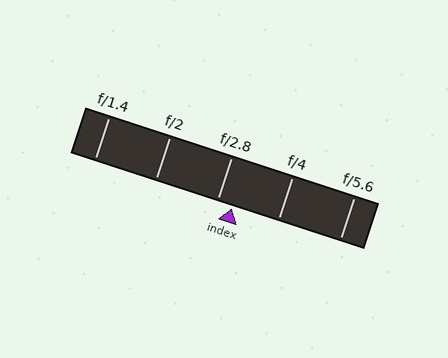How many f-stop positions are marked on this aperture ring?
There are 5 f-stop positions marked.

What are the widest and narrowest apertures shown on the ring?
The widest aperture shown is f/1.4 and the narrowest is f/5.6.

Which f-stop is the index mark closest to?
The index mark is closest to f/2.8.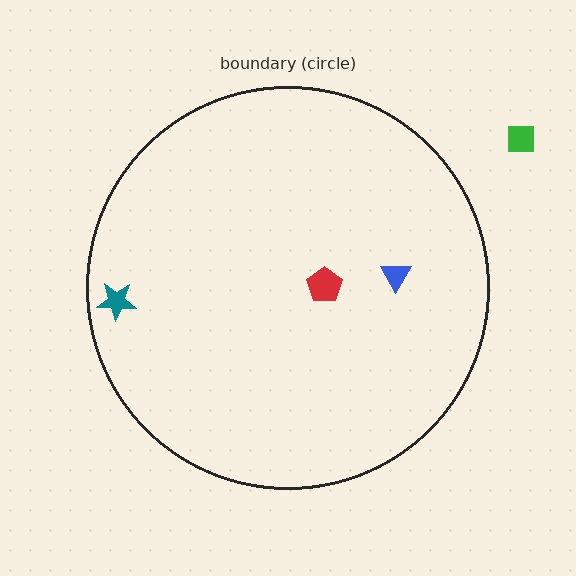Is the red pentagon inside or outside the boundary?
Inside.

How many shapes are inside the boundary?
3 inside, 1 outside.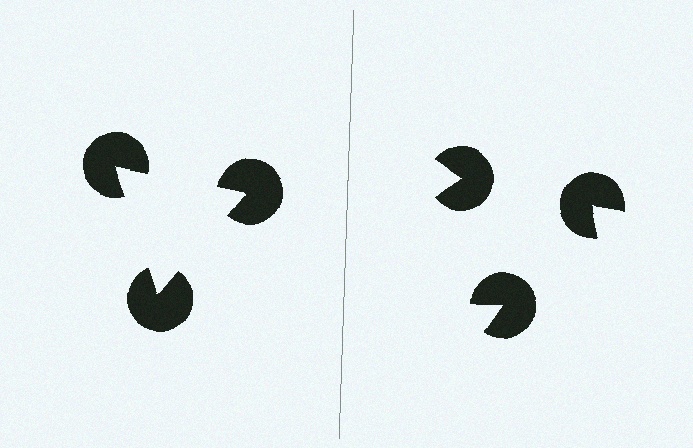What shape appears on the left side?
An illusory triangle.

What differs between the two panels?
The pac-man discs are positioned identically on both sides; only the wedge orientations differ. On the left they align to a triangle; on the right they are misaligned.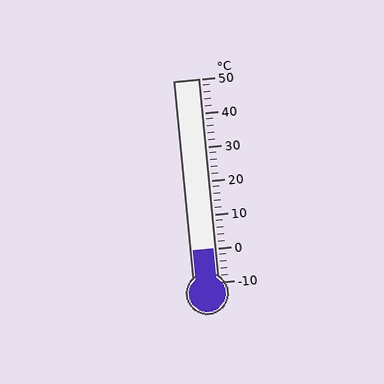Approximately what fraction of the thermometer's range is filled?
The thermometer is filled to approximately 15% of its range.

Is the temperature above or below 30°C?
The temperature is below 30°C.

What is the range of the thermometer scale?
The thermometer scale ranges from -10°C to 50°C.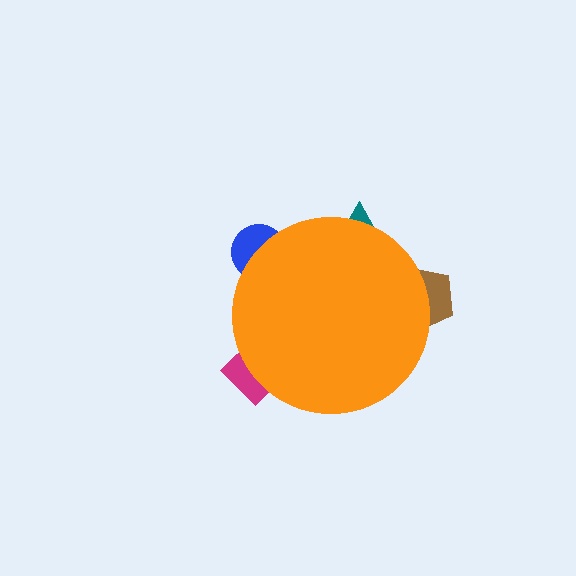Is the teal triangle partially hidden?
Yes, the teal triangle is partially hidden behind the orange circle.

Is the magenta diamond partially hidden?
Yes, the magenta diamond is partially hidden behind the orange circle.